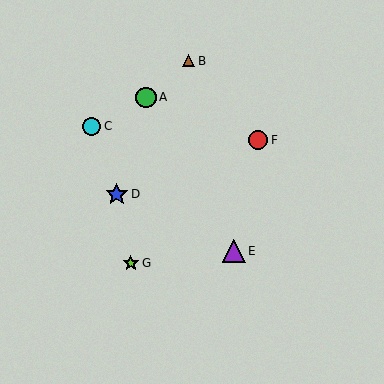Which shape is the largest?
The purple triangle (labeled E) is the largest.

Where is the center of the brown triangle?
The center of the brown triangle is at (188, 61).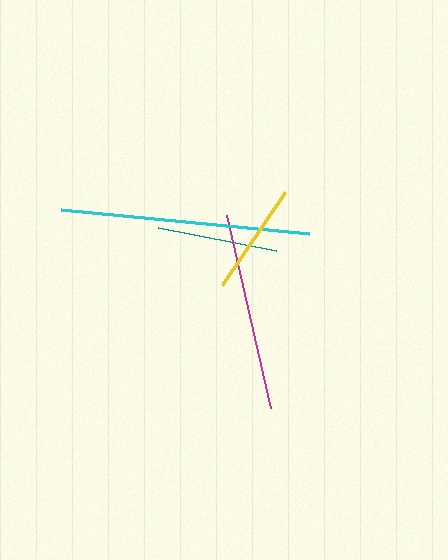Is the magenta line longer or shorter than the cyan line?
The cyan line is longer than the magenta line.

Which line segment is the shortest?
The yellow line is the shortest at approximately 113 pixels.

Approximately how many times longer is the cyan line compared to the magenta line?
The cyan line is approximately 1.3 times the length of the magenta line.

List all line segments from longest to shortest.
From longest to shortest: cyan, magenta, teal, yellow.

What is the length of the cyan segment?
The cyan segment is approximately 249 pixels long.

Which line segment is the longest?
The cyan line is the longest at approximately 249 pixels.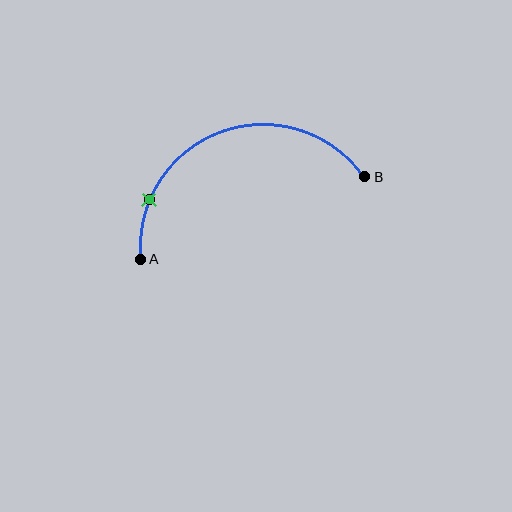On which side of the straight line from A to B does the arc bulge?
The arc bulges above the straight line connecting A and B.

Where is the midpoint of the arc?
The arc midpoint is the point on the curve farthest from the straight line joining A and B. It sits above that line.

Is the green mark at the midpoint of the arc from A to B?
No. The green mark lies on the arc but is closer to endpoint A. The arc midpoint would be at the point on the curve equidistant along the arc from both A and B.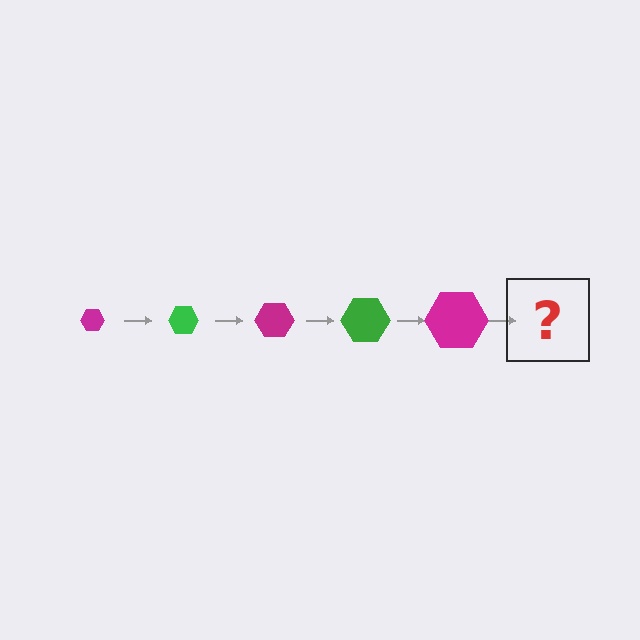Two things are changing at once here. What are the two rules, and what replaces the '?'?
The two rules are that the hexagon grows larger each step and the color cycles through magenta and green. The '?' should be a green hexagon, larger than the previous one.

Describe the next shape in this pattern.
It should be a green hexagon, larger than the previous one.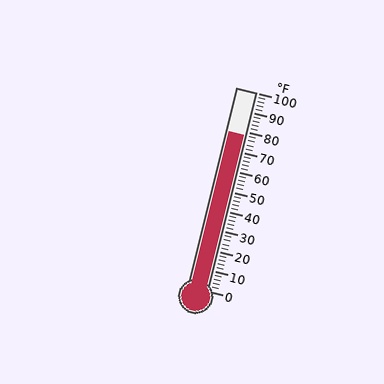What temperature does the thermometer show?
The thermometer shows approximately 78°F.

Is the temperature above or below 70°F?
The temperature is above 70°F.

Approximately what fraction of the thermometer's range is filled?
The thermometer is filled to approximately 80% of its range.